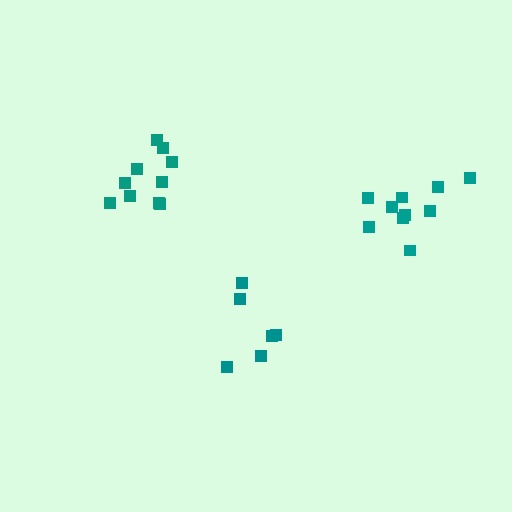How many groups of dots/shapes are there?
There are 3 groups.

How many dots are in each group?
Group 1: 6 dots, Group 2: 10 dots, Group 3: 10 dots (26 total).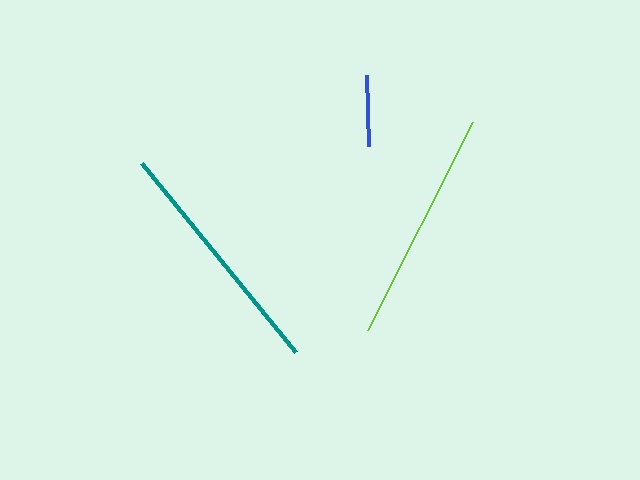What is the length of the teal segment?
The teal segment is approximately 243 pixels long.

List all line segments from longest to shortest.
From longest to shortest: teal, lime, blue.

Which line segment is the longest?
The teal line is the longest at approximately 243 pixels.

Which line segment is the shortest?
The blue line is the shortest at approximately 71 pixels.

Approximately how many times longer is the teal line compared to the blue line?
The teal line is approximately 3.4 times the length of the blue line.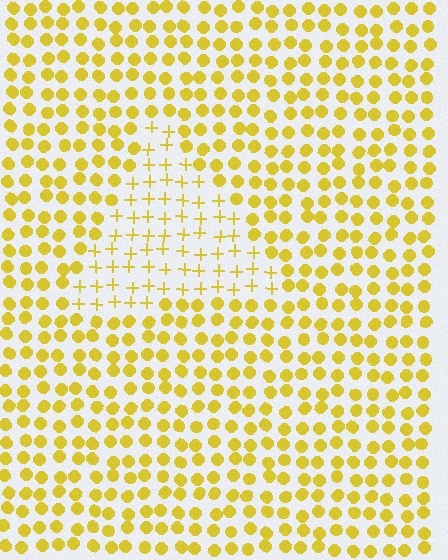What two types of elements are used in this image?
The image uses plus signs inside the triangle region and circles outside it.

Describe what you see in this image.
The image is filled with small yellow elements arranged in a uniform grid. A triangle-shaped region contains plus signs, while the surrounding area contains circles. The boundary is defined purely by the change in element shape.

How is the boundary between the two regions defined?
The boundary is defined by a change in element shape: plus signs inside vs. circles outside. All elements share the same color and spacing.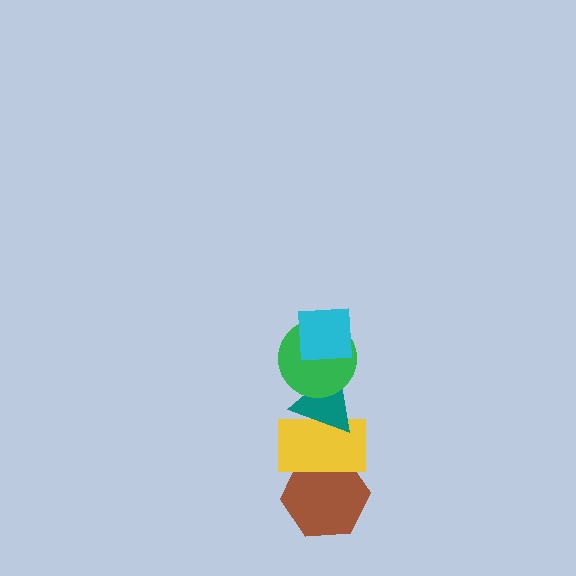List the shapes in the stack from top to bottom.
From top to bottom: the cyan square, the green circle, the teal triangle, the yellow rectangle, the brown hexagon.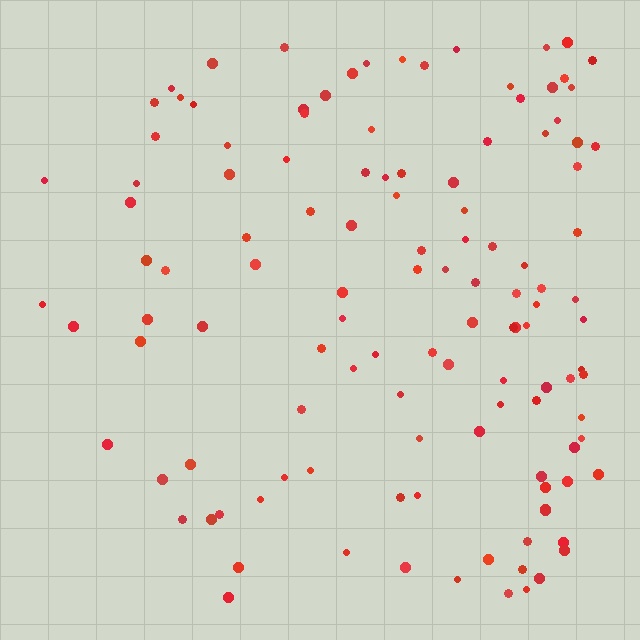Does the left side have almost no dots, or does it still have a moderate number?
Still a moderate number, just noticeably fewer than the right.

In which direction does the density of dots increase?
From left to right, with the right side densest.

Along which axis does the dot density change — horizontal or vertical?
Horizontal.